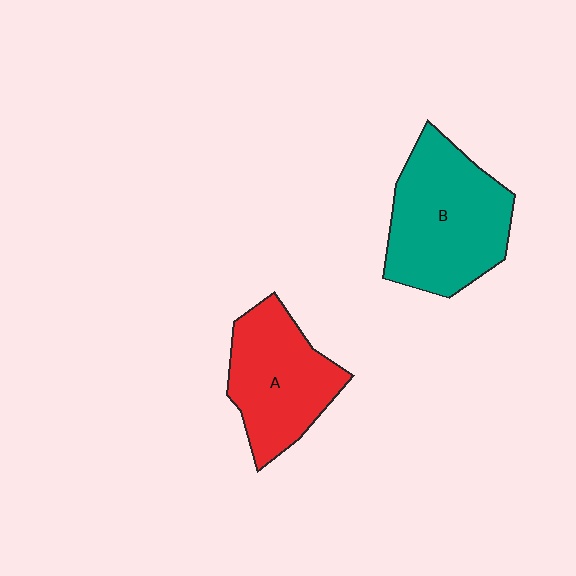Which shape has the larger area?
Shape B (teal).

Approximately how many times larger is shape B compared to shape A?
Approximately 1.2 times.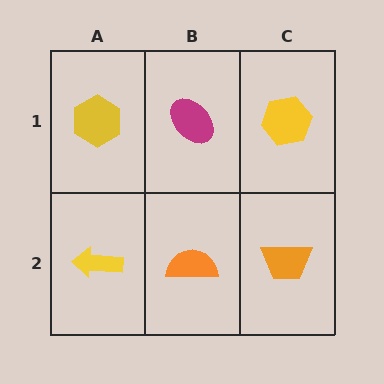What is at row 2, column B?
An orange semicircle.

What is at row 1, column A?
A yellow hexagon.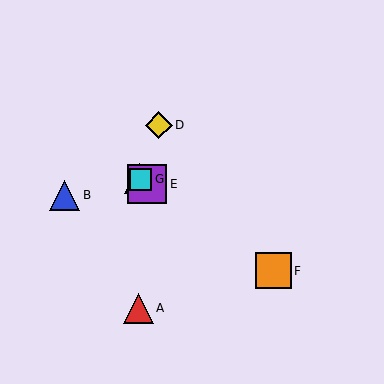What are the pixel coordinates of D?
Object D is at (159, 125).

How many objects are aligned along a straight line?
4 objects (C, E, F, G) are aligned along a straight line.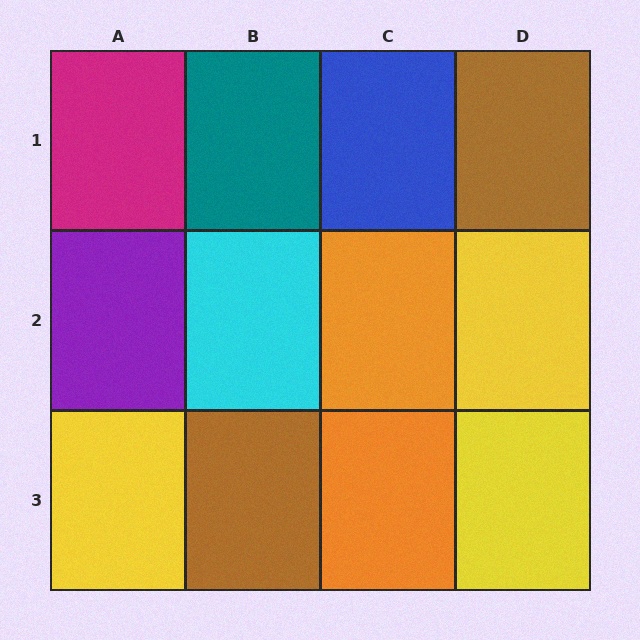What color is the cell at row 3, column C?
Orange.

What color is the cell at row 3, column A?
Yellow.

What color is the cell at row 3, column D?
Yellow.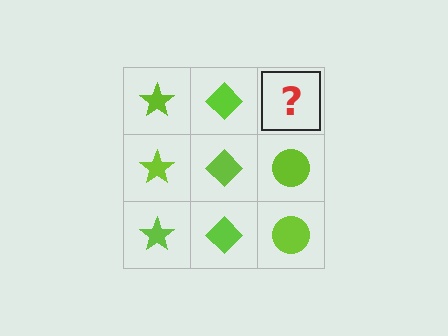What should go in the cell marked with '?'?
The missing cell should contain a lime circle.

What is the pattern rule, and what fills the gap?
The rule is that each column has a consistent shape. The gap should be filled with a lime circle.